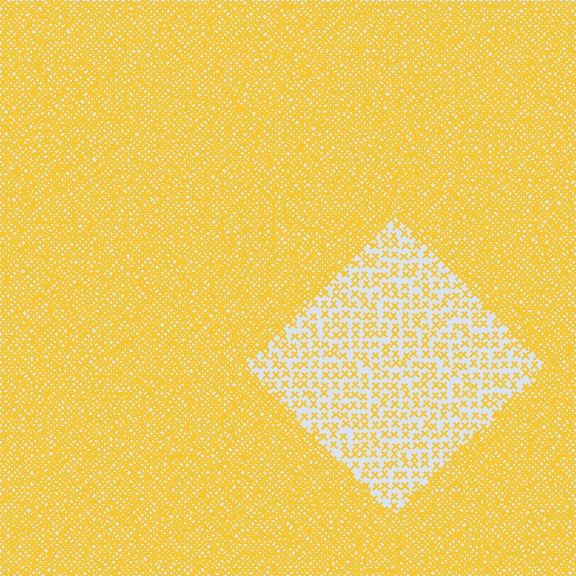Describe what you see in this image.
The image contains small yellow elements arranged at two different densities. A diamond-shaped region is visible where the elements are less densely packed than the surrounding area.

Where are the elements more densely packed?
The elements are more densely packed outside the diamond boundary.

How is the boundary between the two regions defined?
The boundary is defined by a change in element density (approximately 3.1x ratio). All elements are the same color, size, and shape.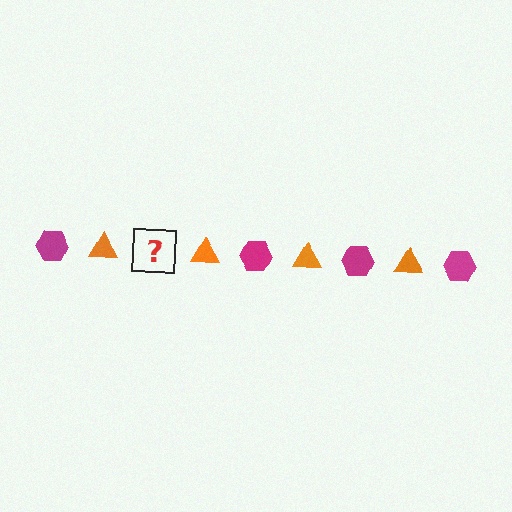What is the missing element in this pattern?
The missing element is a magenta hexagon.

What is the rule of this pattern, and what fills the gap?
The rule is that the pattern alternates between magenta hexagon and orange triangle. The gap should be filled with a magenta hexagon.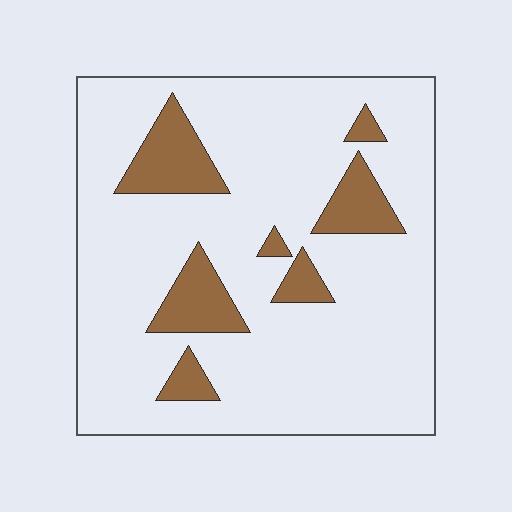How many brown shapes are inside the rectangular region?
7.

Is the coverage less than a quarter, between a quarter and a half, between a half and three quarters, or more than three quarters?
Less than a quarter.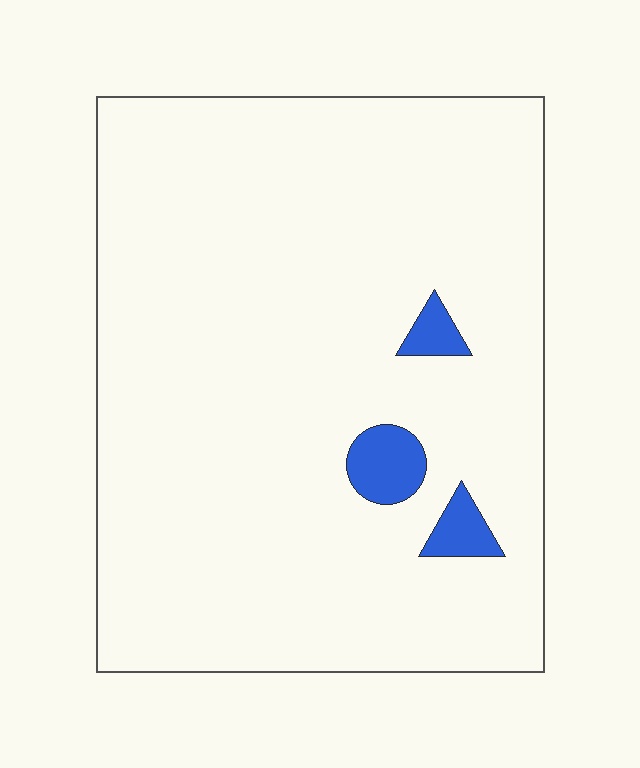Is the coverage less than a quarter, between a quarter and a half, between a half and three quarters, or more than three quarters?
Less than a quarter.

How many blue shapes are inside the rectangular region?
3.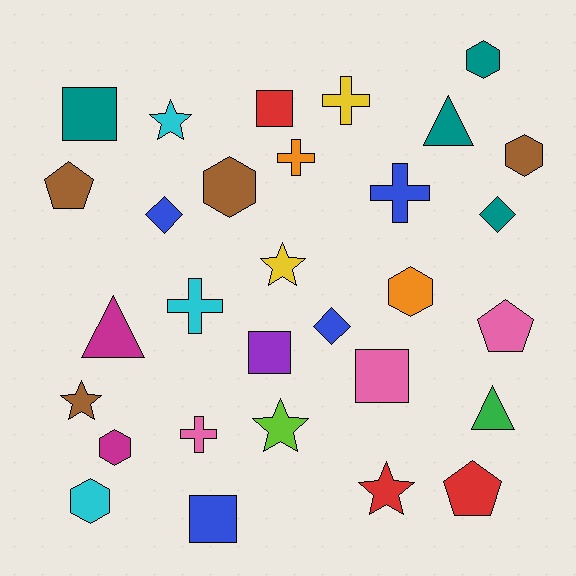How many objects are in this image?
There are 30 objects.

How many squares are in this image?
There are 5 squares.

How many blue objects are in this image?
There are 4 blue objects.